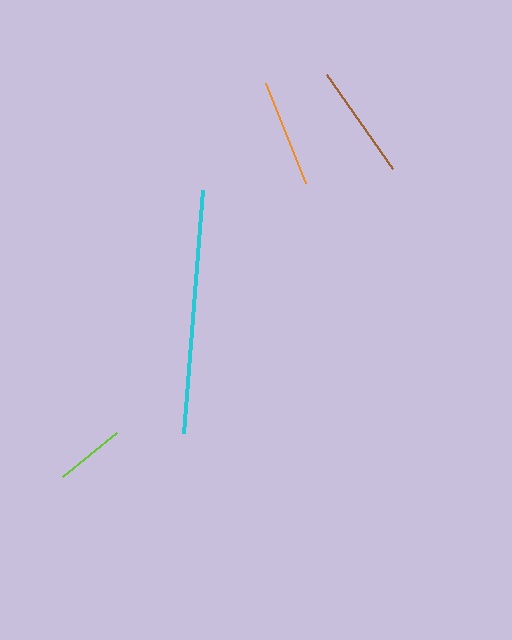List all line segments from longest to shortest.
From longest to shortest: cyan, brown, orange, lime.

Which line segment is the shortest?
The lime line is the shortest at approximately 70 pixels.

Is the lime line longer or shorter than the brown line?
The brown line is longer than the lime line.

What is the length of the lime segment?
The lime segment is approximately 70 pixels long.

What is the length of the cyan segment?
The cyan segment is approximately 244 pixels long.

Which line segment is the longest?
The cyan line is the longest at approximately 244 pixels.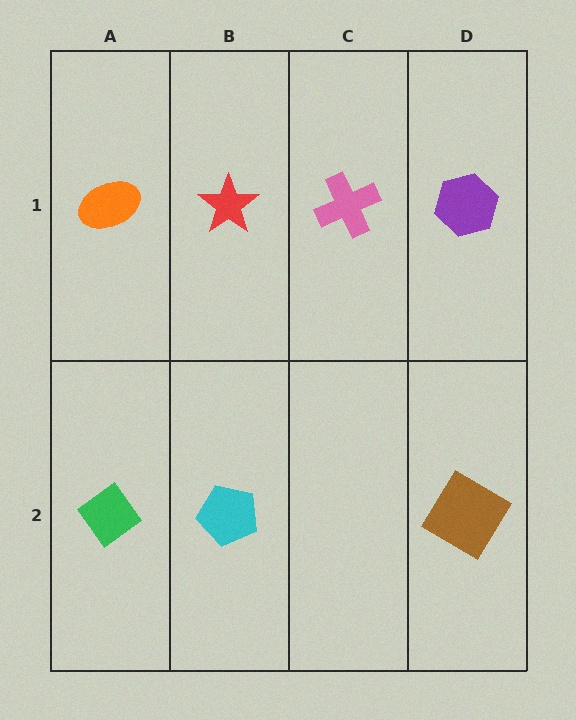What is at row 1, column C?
A pink cross.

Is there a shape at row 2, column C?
No, that cell is empty.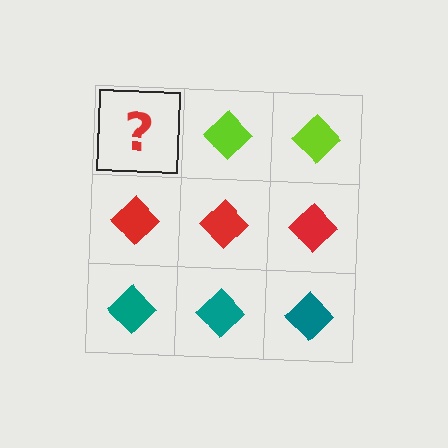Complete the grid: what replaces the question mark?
The question mark should be replaced with a lime diamond.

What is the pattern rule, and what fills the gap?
The rule is that each row has a consistent color. The gap should be filled with a lime diamond.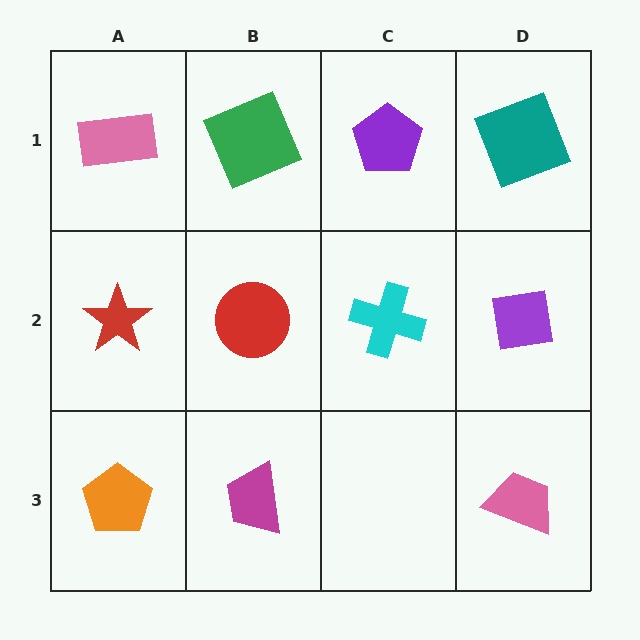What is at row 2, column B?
A red circle.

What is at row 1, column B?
A green square.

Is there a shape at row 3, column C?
No, that cell is empty.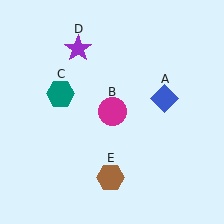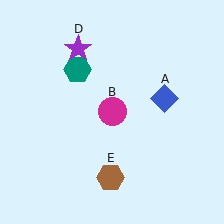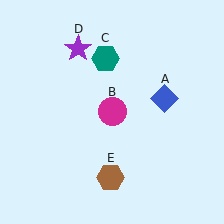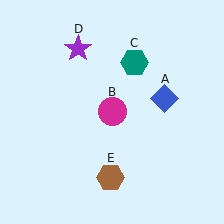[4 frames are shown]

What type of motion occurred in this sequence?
The teal hexagon (object C) rotated clockwise around the center of the scene.